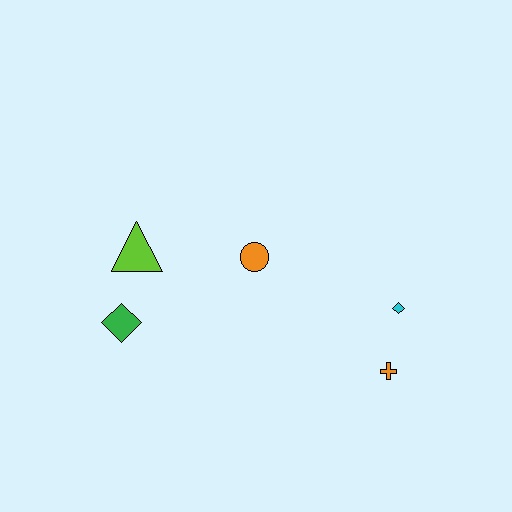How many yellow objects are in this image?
There are no yellow objects.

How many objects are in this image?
There are 5 objects.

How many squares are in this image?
There are no squares.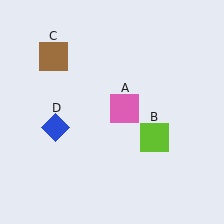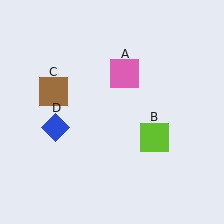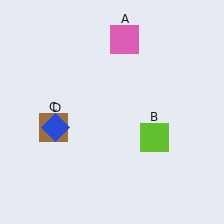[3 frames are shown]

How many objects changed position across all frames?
2 objects changed position: pink square (object A), brown square (object C).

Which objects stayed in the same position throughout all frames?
Lime square (object B) and blue diamond (object D) remained stationary.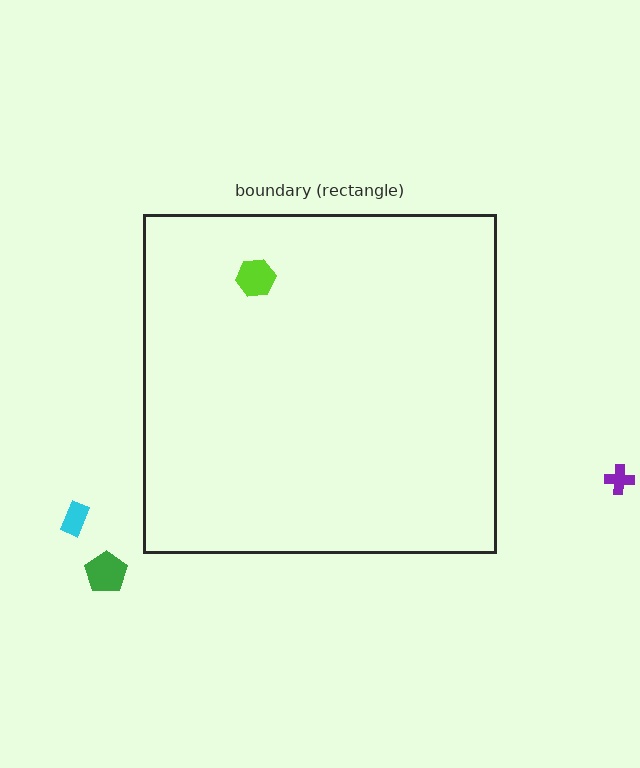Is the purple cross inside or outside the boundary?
Outside.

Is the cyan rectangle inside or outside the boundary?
Outside.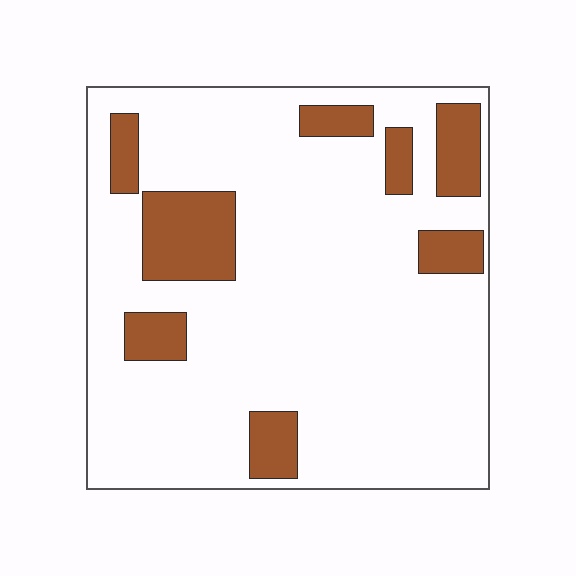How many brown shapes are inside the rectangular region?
8.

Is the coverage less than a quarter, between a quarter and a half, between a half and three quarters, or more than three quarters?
Less than a quarter.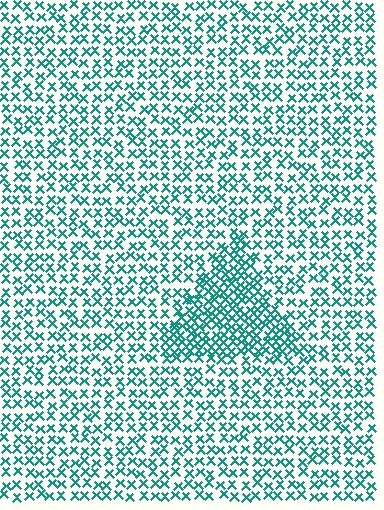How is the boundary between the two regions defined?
The boundary is defined by a change in element density (approximately 1.8x ratio). All elements are the same color, size, and shape.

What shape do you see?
I see a triangle.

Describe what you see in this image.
The image contains small teal elements arranged at two different densities. A triangle-shaped region is visible where the elements are more densely packed than the surrounding area.